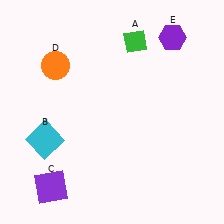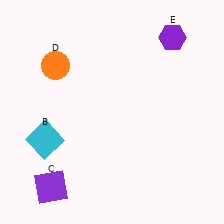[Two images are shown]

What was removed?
The green diamond (A) was removed in Image 2.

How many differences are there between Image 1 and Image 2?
There is 1 difference between the two images.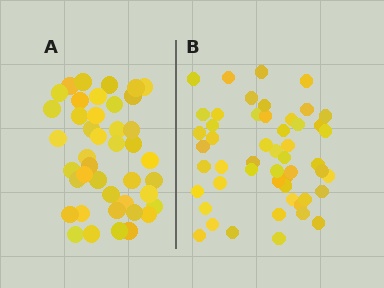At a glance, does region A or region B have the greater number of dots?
Region B (the right region) has more dots.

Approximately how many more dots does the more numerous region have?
Region B has roughly 8 or so more dots than region A.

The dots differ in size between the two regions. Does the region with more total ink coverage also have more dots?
No. Region A has more total ink coverage because its dots are larger, but region B actually contains more individual dots. Total area can be misleading — the number of items is what matters here.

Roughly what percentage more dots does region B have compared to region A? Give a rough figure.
About 20% more.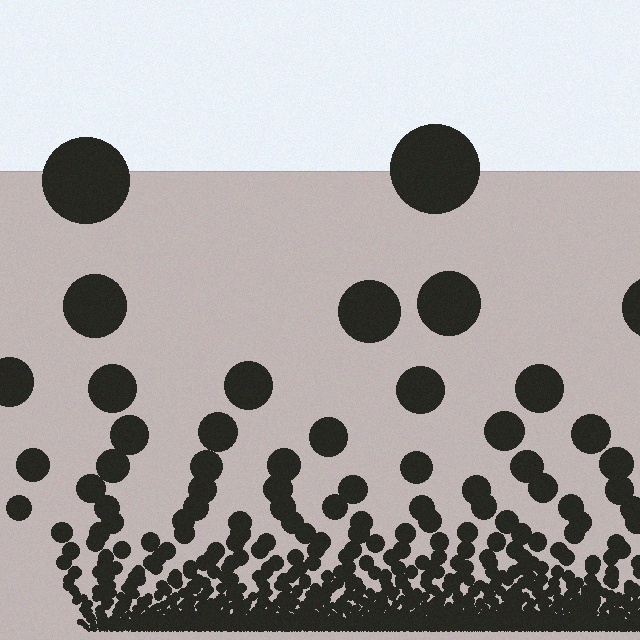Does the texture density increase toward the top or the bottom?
Density increases toward the bottom.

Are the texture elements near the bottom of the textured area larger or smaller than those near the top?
Smaller. The gradient is inverted — elements near the bottom are smaller and denser.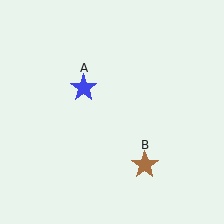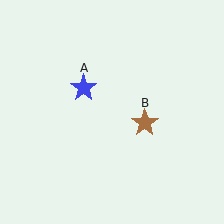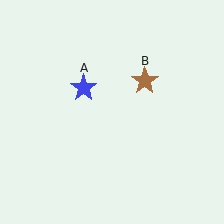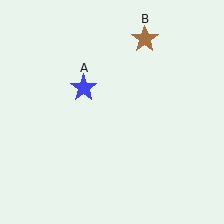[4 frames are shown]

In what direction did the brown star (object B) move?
The brown star (object B) moved up.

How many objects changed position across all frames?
1 object changed position: brown star (object B).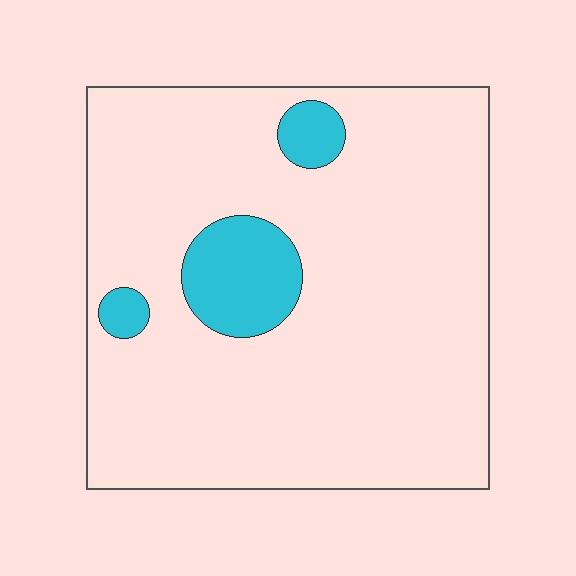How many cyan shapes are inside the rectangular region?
3.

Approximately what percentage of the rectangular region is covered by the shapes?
Approximately 10%.